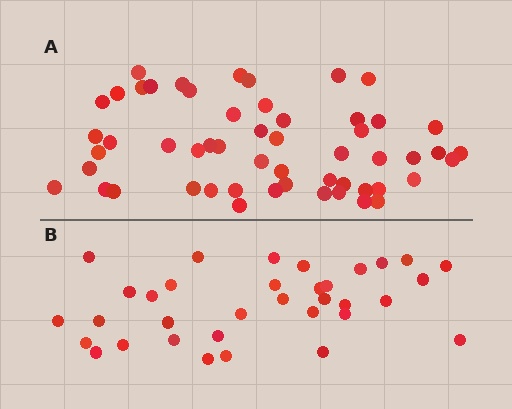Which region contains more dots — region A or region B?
Region A (the top region) has more dots.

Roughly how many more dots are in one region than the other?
Region A has approximately 20 more dots than region B.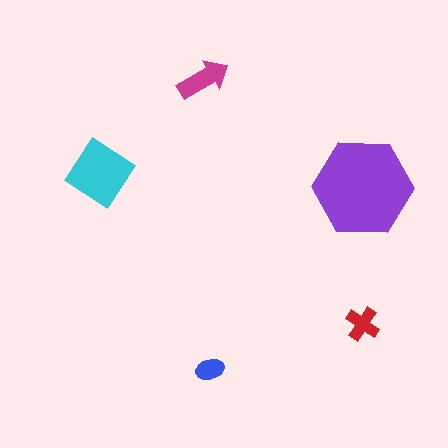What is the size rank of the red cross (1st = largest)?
4th.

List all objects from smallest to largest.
The blue ellipse, the red cross, the magenta arrow, the cyan diamond, the purple hexagon.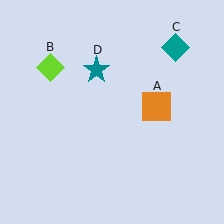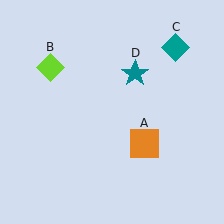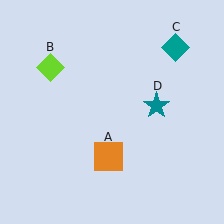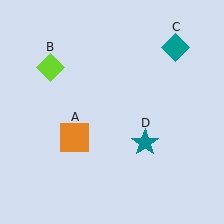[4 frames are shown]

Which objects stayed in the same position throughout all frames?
Lime diamond (object B) and teal diamond (object C) remained stationary.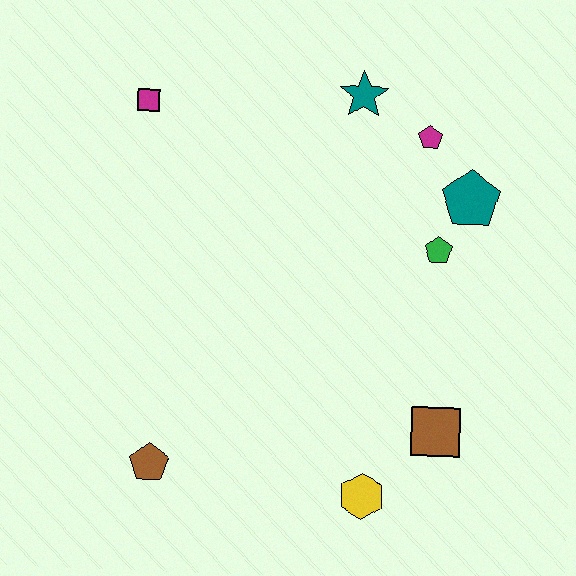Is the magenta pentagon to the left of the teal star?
No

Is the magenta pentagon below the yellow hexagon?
No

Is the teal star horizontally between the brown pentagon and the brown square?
Yes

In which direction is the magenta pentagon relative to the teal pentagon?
The magenta pentagon is above the teal pentagon.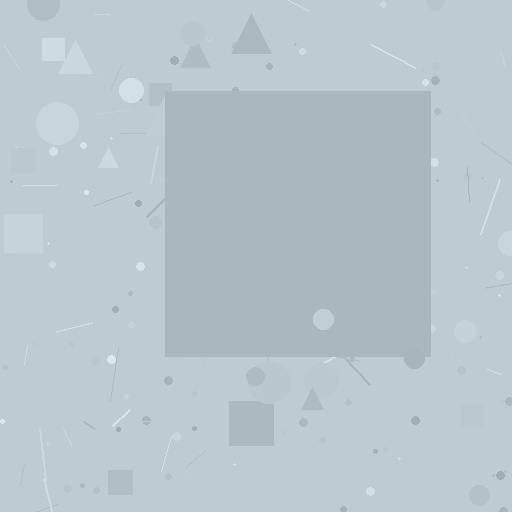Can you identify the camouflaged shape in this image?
The camouflaged shape is a square.